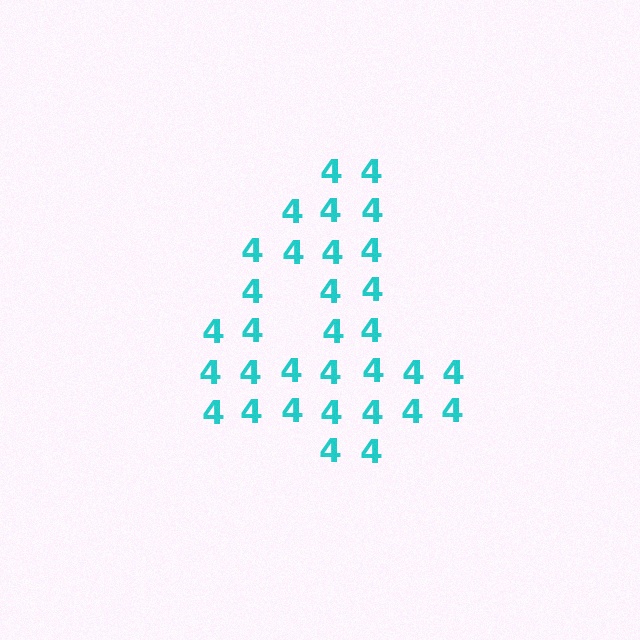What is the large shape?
The large shape is the digit 4.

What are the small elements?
The small elements are digit 4's.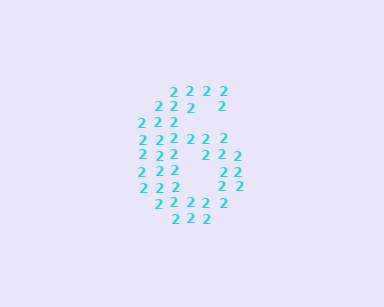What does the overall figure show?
The overall figure shows the digit 6.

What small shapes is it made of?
It is made of small digit 2's.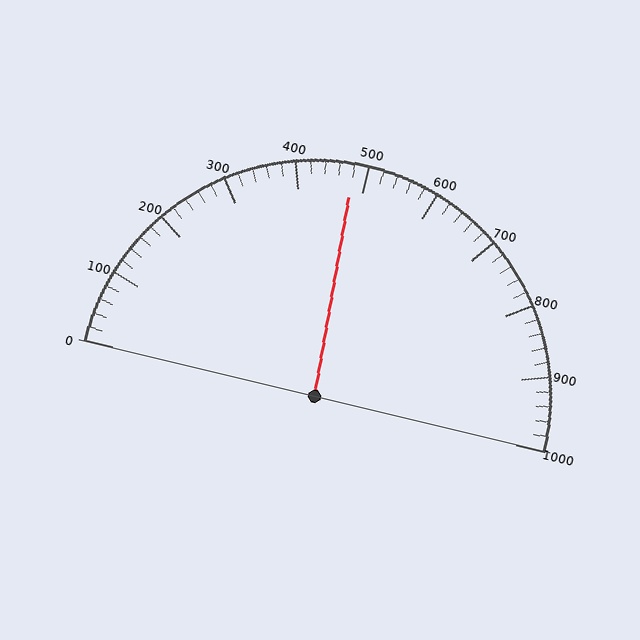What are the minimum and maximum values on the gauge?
The gauge ranges from 0 to 1000.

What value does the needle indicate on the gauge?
The needle indicates approximately 480.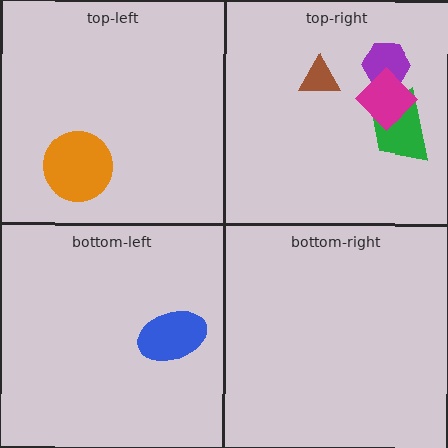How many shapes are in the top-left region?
1.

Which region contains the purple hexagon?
The top-right region.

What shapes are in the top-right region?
The green trapezoid, the purple hexagon, the brown triangle, the magenta diamond.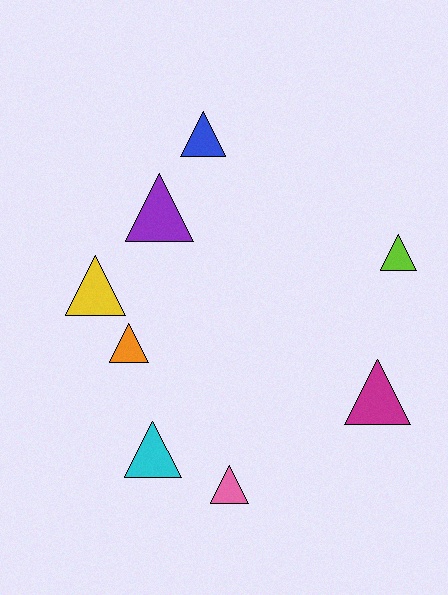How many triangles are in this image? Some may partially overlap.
There are 8 triangles.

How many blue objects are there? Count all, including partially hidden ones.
There is 1 blue object.